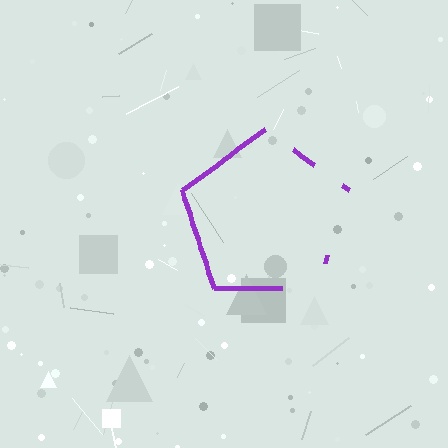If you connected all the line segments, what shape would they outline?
They would outline a pentagon.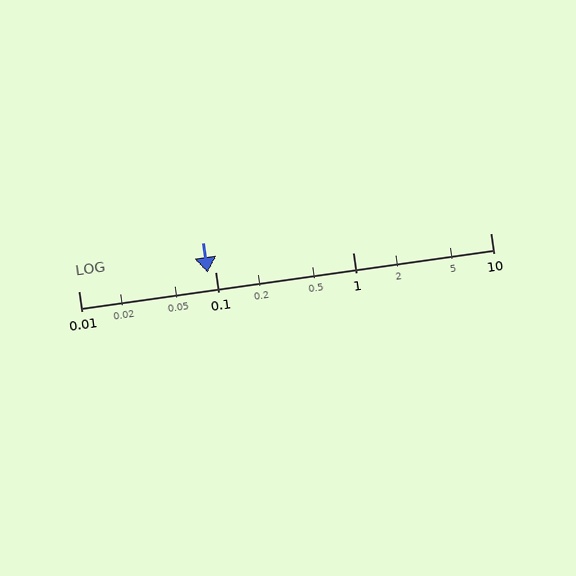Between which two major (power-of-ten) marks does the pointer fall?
The pointer is between 0.01 and 0.1.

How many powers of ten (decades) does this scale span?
The scale spans 3 decades, from 0.01 to 10.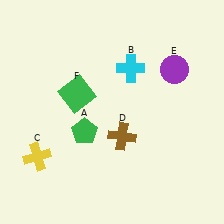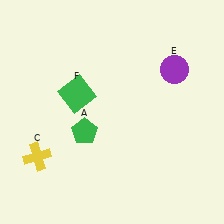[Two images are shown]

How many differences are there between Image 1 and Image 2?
There are 2 differences between the two images.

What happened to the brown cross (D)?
The brown cross (D) was removed in Image 2. It was in the bottom-right area of Image 1.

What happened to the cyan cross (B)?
The cyan cross (B) was removed in Image 2. It was in the top-right area of Image 1.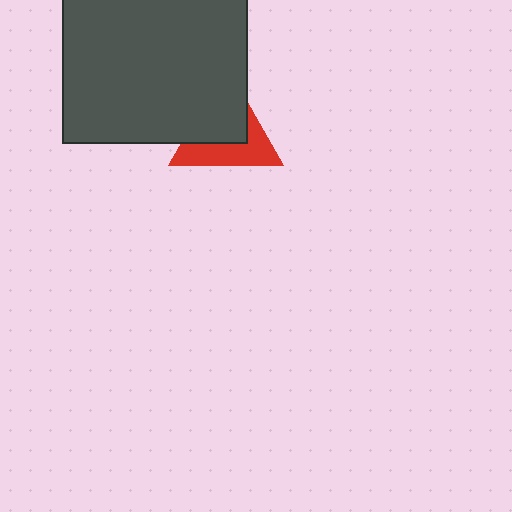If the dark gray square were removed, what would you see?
You would see the complete red triangle.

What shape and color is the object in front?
The object in front is a dark gray square.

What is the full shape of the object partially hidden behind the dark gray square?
The partially hidden object is a red triangle.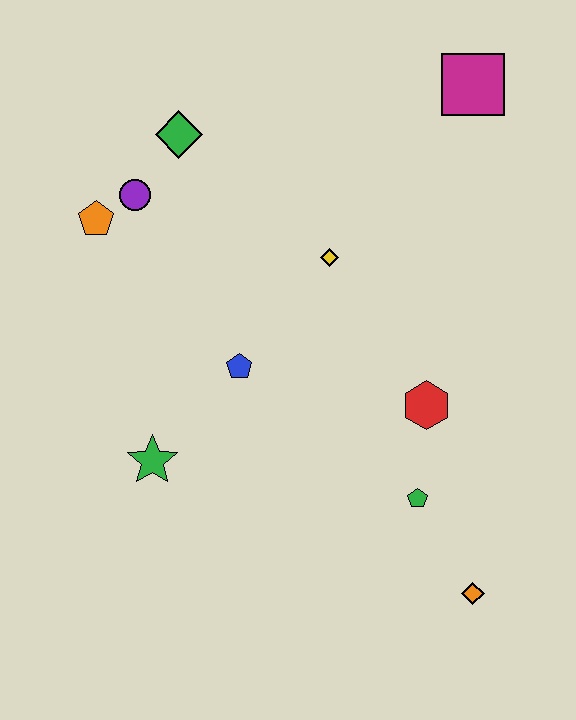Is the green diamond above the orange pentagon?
Yes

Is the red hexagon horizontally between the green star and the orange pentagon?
No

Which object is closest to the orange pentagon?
The purple circle is closest to the orange pentagon.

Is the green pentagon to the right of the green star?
Yes